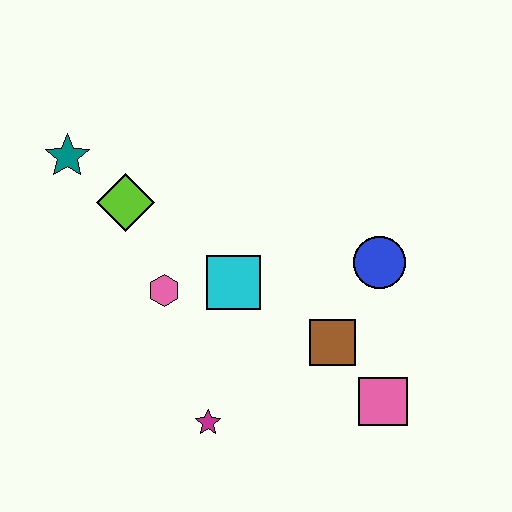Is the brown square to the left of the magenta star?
No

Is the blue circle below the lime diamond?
Yes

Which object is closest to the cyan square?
The pink hexagon is closest to the cyan square.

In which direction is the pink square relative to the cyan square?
The pink square is to the right of the cyan square.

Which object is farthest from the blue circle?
The teal star is farthest from the blue circle.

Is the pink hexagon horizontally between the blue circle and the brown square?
No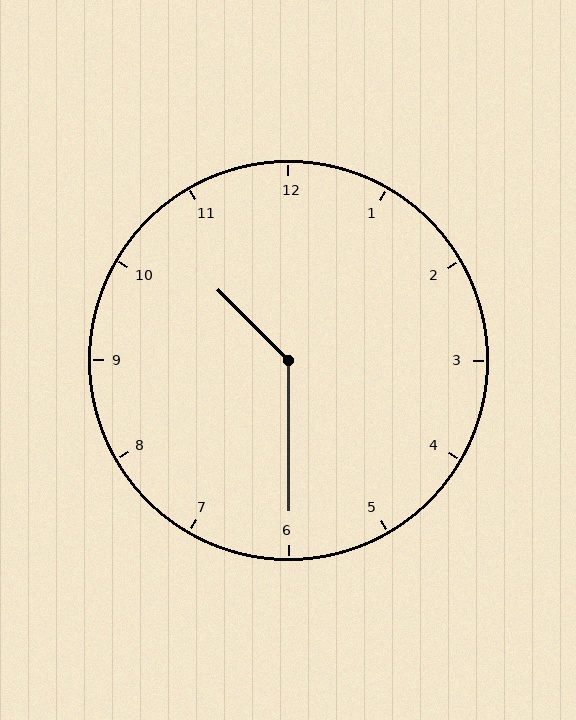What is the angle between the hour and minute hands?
Approximately 135 degrees.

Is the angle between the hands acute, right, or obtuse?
It is obtuse.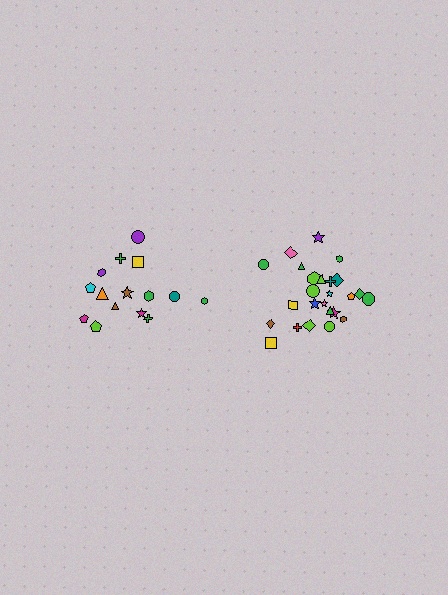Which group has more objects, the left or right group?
The right group.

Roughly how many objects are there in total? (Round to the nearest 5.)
Roughly 40 objects in total.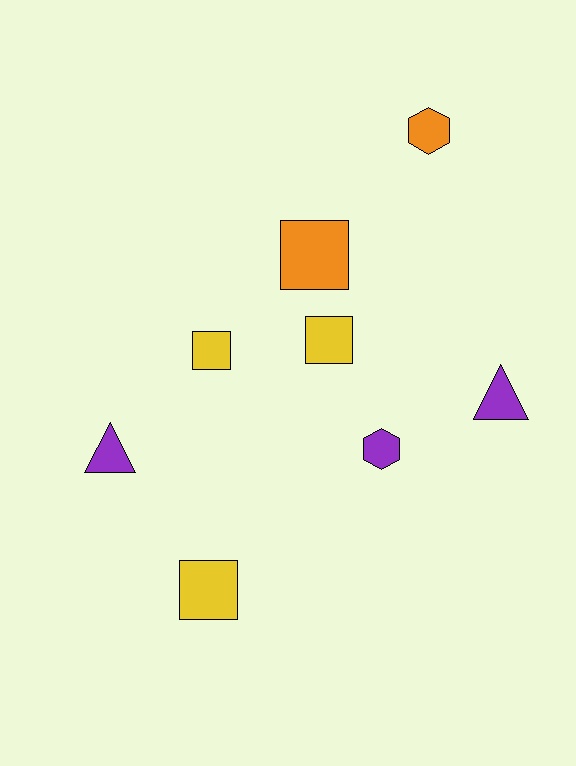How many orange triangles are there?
There are no orange triangles.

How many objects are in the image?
There are 8 objects.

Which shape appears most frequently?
Square, with 4 objects.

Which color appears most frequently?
Purple, with 3 objects.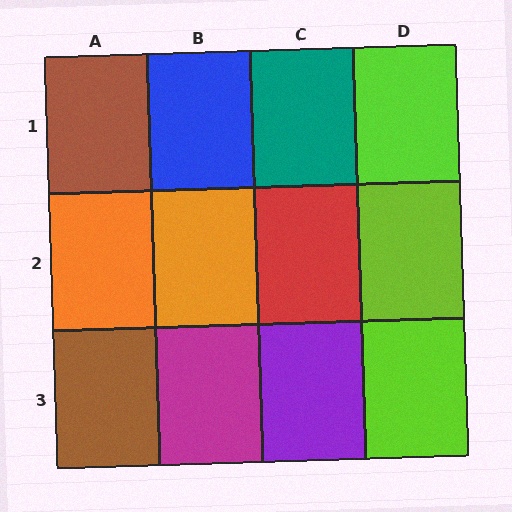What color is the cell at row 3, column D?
Lime.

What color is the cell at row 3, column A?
Brown.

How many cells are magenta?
1 cell is magenta.